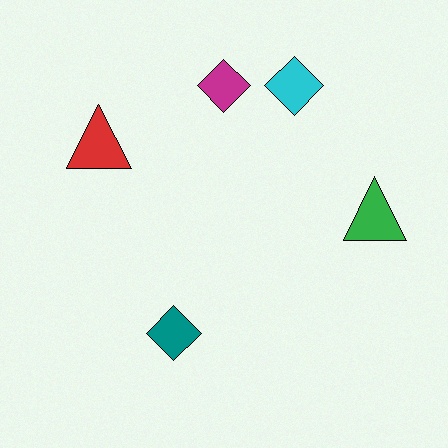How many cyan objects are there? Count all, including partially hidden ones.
There is 1 cyan object.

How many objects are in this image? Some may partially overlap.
There are 5 objects.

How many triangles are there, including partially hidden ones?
There are 2 triangles.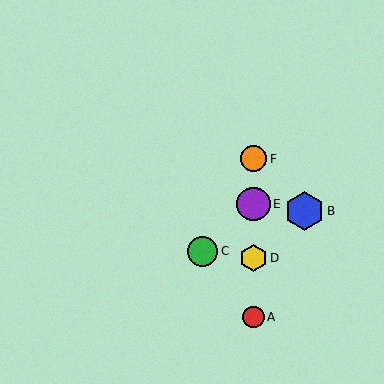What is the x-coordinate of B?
Object B is at x≈305.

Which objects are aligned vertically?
Objects A, D, E, F are aligned vertically.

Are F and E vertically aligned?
Yes, both are at x≈254.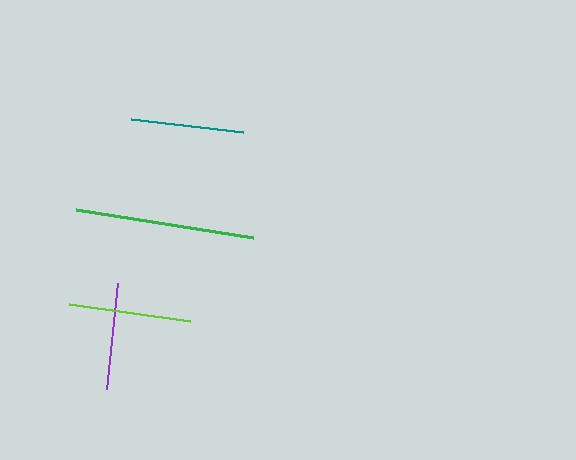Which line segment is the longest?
The green line is the longest at approximately 179 pixels.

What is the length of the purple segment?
The purple segment is approximately 107 pixels long.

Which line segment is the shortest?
The purple line is the shortest at approximately 107 pixels.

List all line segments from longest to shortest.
From longest to shortest: green, lime, teal, purple.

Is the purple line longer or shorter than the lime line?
The lime line is longer than the purple line.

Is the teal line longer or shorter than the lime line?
The lime line is longer than the teal line.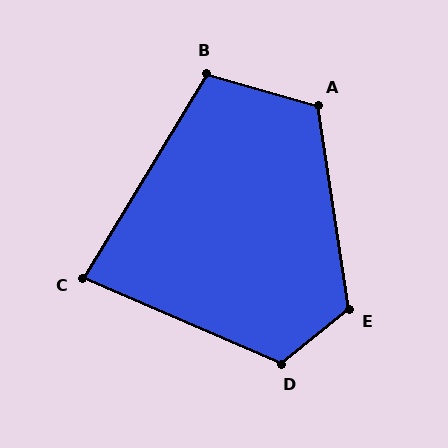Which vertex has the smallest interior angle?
C, at approximately 82 degrees.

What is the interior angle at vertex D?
Approximately 118 degrees (obtuse).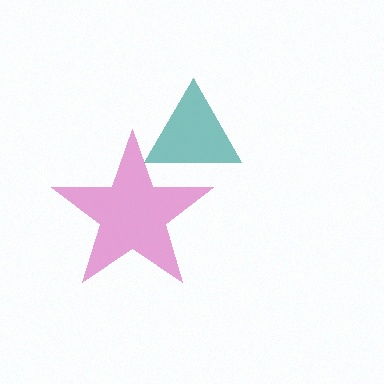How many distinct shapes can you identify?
There are 2 distinct shapes: a teal triangle, a magenta star.